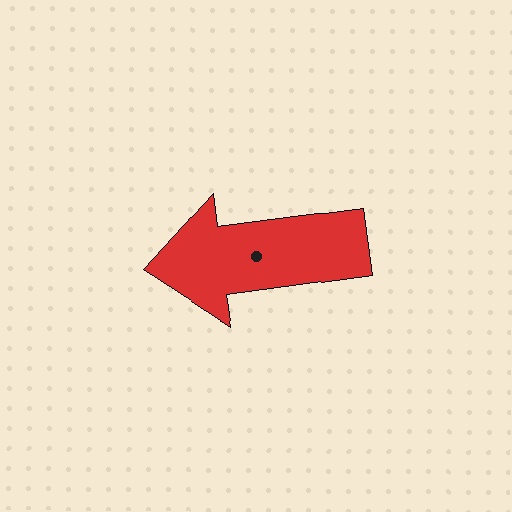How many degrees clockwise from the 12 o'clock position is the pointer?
Approximately 262 degrees.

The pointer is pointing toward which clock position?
Roughly 9 o'clock.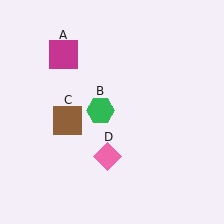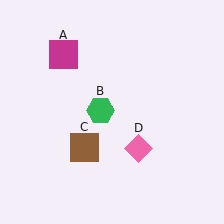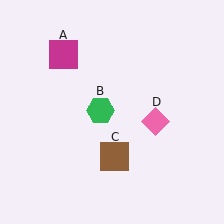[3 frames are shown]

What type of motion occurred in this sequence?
The brown square (object C), pink diamond (object D) rotated counterclockwise around the center of the scene.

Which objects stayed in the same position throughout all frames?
Magenta square (object A) and green hexagon (object B) remained stationary.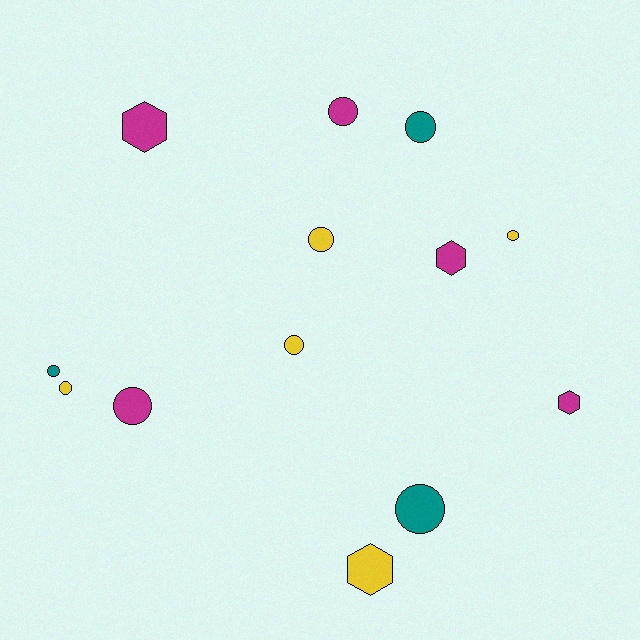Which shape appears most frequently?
Circle, with 9 objects.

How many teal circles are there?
There are 3 teal circles.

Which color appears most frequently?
Yellow, with 5 objects.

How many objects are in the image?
There are 13 objects.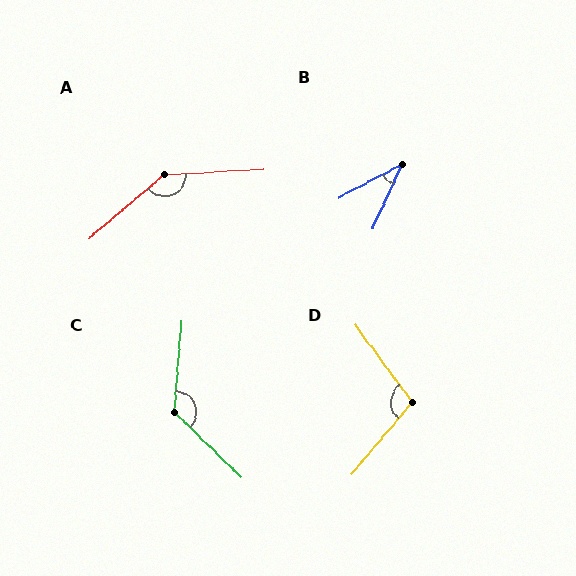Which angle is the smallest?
B, at approximately 38 degrees.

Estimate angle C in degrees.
Approximately 130 degrees.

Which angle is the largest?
A, at approximately 143 degrees.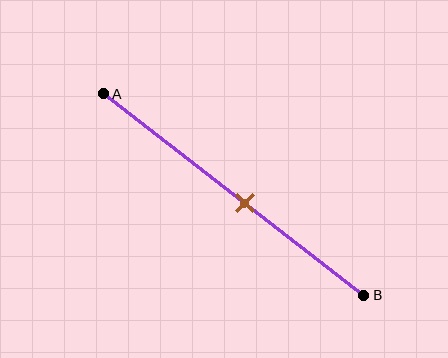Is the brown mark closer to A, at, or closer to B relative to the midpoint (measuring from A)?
The brown mark is closer to point B than the midpoint of segment AB.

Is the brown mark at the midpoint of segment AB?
No, the mark is at about 55% from A, not at the 50% midpoint.